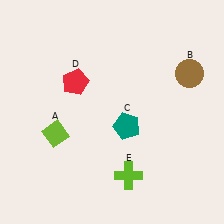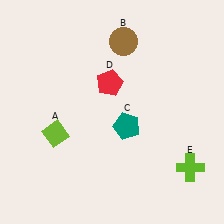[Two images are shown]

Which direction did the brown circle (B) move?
The brown circle (B) moved left.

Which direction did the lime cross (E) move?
The lime cross (E) moved right.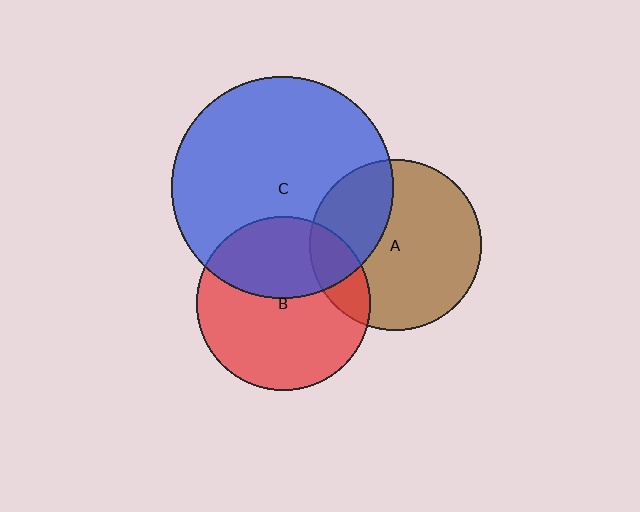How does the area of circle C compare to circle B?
Approximately 1.6 times.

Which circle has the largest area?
Circle C (blue).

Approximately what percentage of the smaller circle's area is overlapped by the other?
Approximately 40%.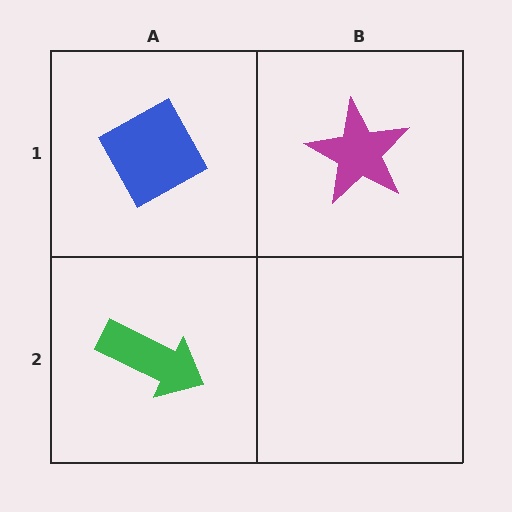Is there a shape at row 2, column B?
No, that cell is empty.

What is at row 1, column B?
A magenta star.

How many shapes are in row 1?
2 shapes.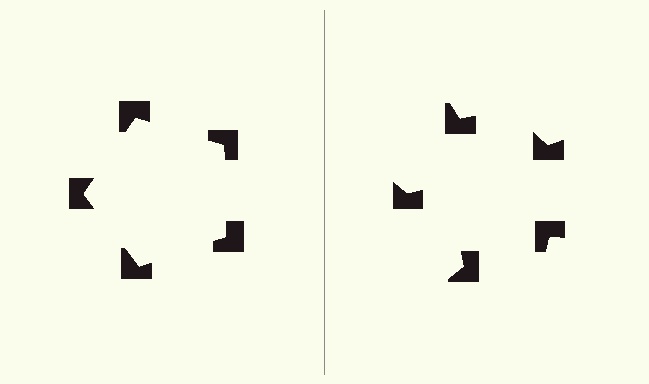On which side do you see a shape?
An illusory pentagon appears on the left side. On the right side the wedge cuts are rotated, so no coherent shape forms.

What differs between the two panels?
The notched squares are positioned identically on both sides; only the wedge orientations differ. On the left they align to a pentagon; on the right they are misaligned.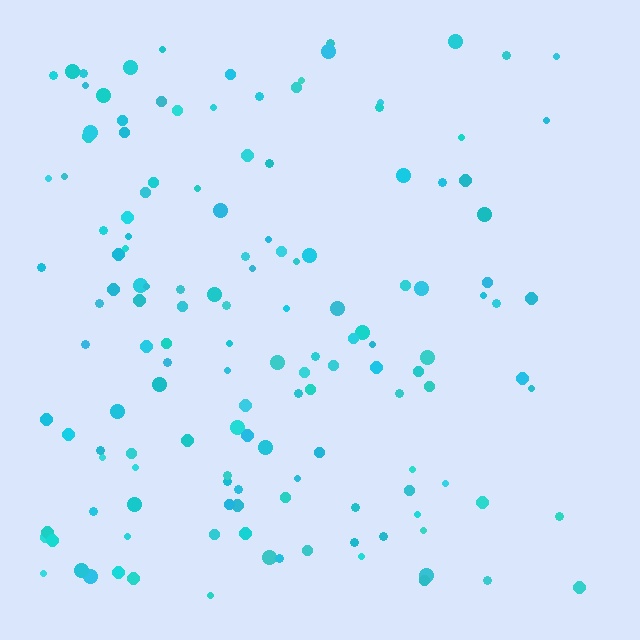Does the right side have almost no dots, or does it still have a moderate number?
Still a moderate number, just noticeably fewer than the left.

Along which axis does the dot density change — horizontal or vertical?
Horizontal.